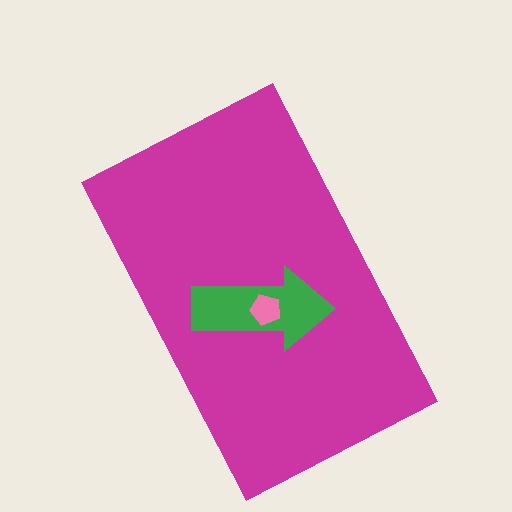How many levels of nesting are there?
3.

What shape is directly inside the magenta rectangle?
The green arrow.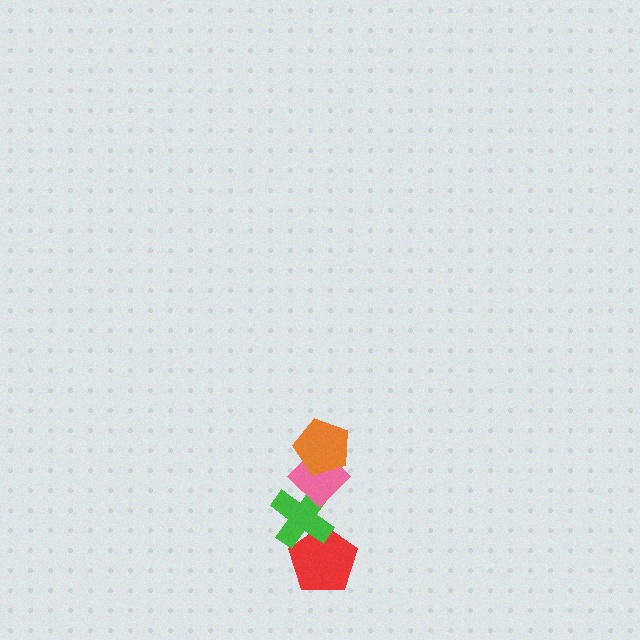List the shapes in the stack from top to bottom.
From top to bottom: the orange pentagon, the pink diamond, the green cross, the red pentagon.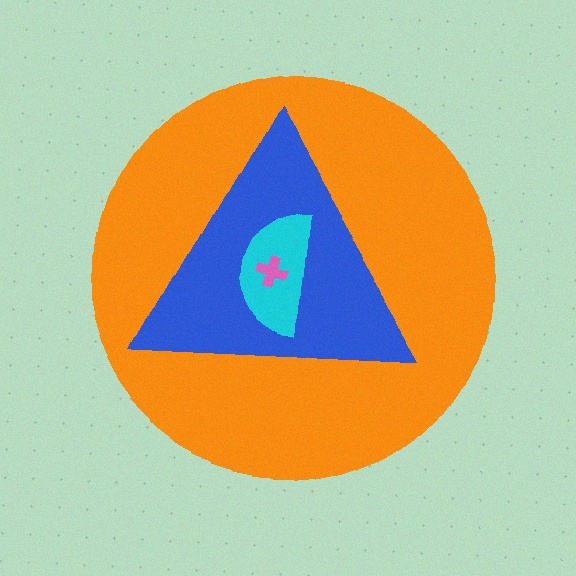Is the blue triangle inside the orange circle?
Yes.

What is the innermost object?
The pink cross.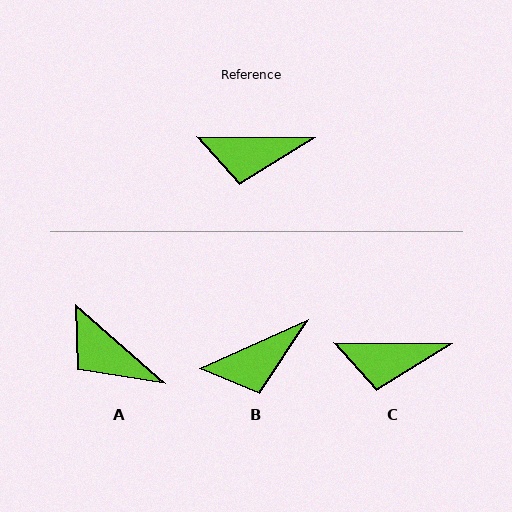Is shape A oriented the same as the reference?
No, it is off by about 41 degrees.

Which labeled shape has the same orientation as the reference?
C.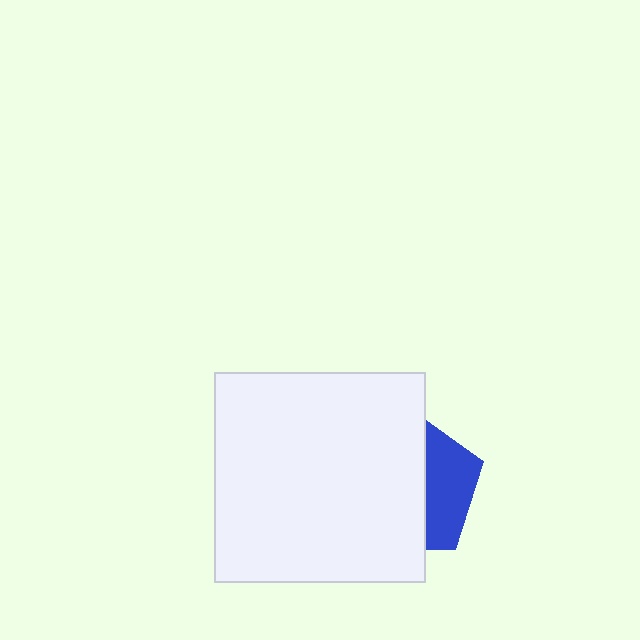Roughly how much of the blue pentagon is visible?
A small part of it is visible (roughly 35%).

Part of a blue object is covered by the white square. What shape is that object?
It is a pentagon.